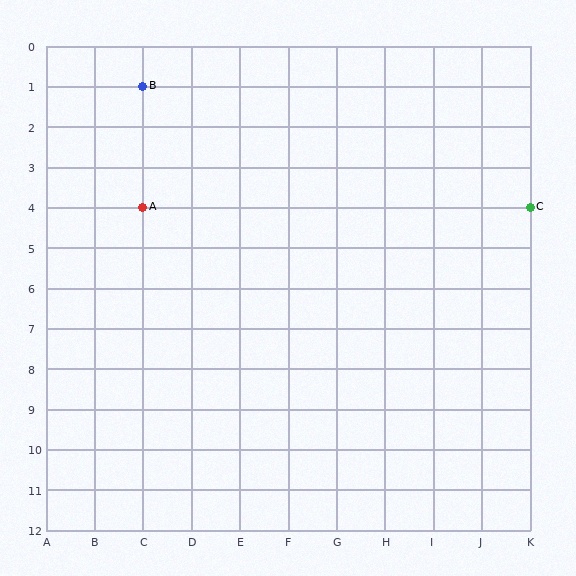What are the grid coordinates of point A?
Point A is at grid coordinates (C, 4).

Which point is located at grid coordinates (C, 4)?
Point A is at (C, 4).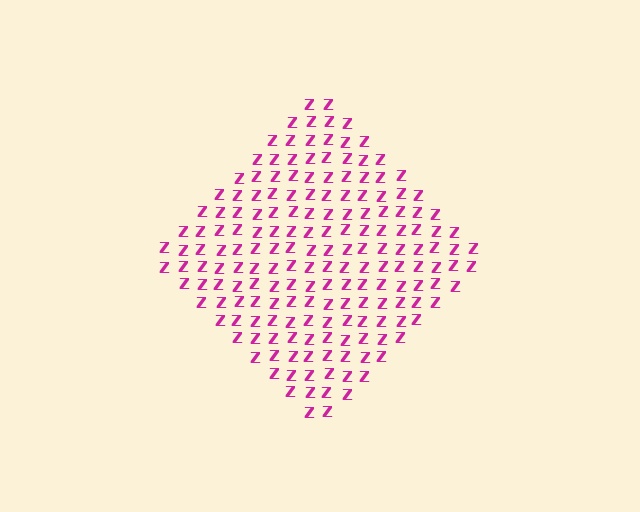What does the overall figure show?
The overall figure shows a diamond.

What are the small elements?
The small elements are letter Z's.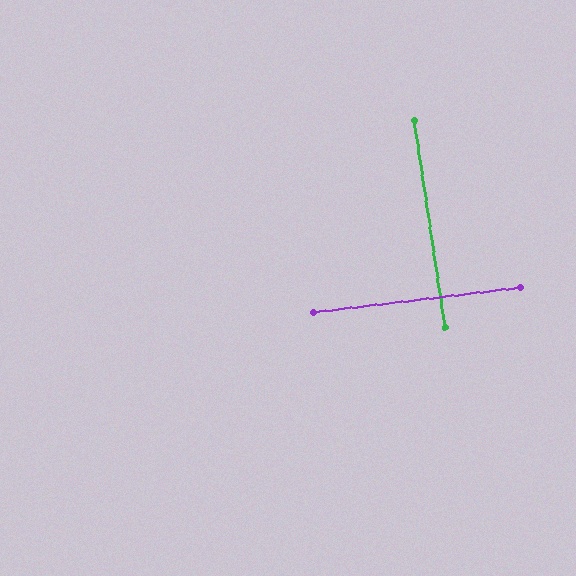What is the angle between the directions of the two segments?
Approximately 88 degrees.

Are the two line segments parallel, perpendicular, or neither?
Perpendicular — they meet at approximately 88°.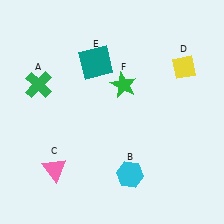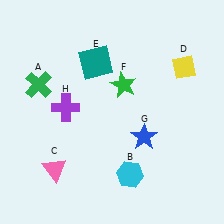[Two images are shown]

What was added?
A blue star (G), a purple cross (H) were added in Image 2.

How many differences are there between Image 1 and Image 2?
There are 2 differences between the two images.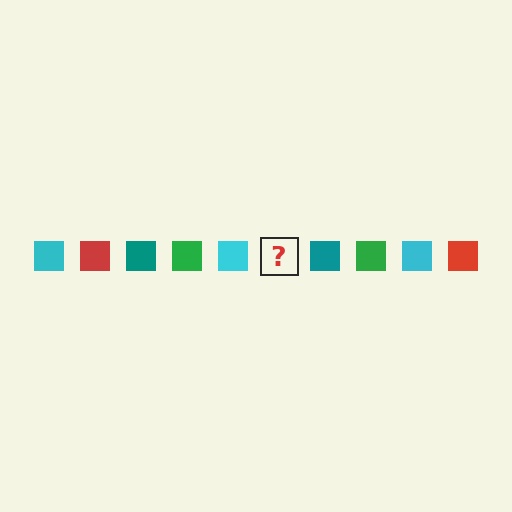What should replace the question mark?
The question mark should be replaced with a red square.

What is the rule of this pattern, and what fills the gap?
The rule is that the pattern cycles through cyan, red, teal, green squares. The gap should be filled with a red square.